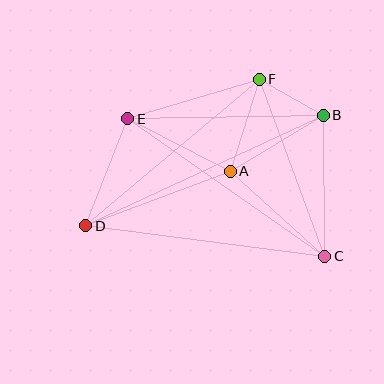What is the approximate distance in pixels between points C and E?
The distance between C and E is approximately 240 pixels.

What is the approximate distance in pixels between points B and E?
The distance between B and E is approximately 196 pixels.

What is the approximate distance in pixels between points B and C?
The distance between B and C is approximately 141 pixels.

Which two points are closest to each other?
Points B and F are closest to each other.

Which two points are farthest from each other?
Points B and D are farthest from each other.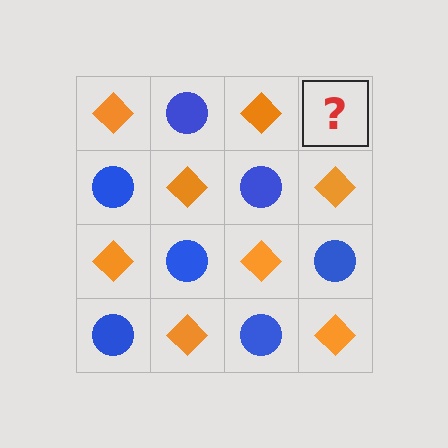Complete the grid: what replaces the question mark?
The question mark should be replaced with a blue circle.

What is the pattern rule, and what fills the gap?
The rule is that it alternates orange diamond and blue circle in a checkerboard pattern. The gap should be filled with a blue circle.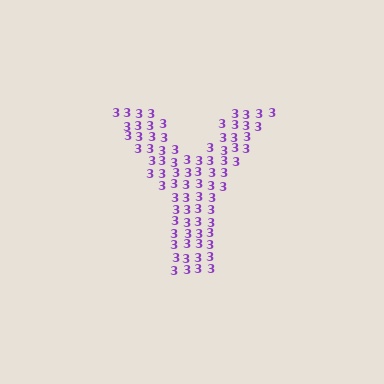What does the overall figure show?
The overall figure shows the letter Y.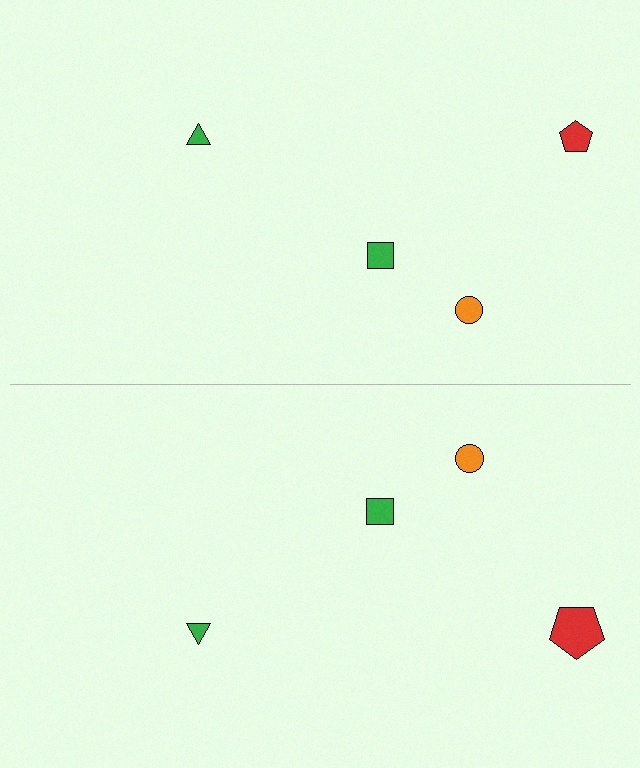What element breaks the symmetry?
The red pentagon on the bottom side has a different size than its mirror counterpart.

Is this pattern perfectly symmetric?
No, the pattern is not perfectly symmetric. The red pentagon on the bottom side has a different size than its mirror counterpart.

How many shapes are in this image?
There are 8 shapes in this image.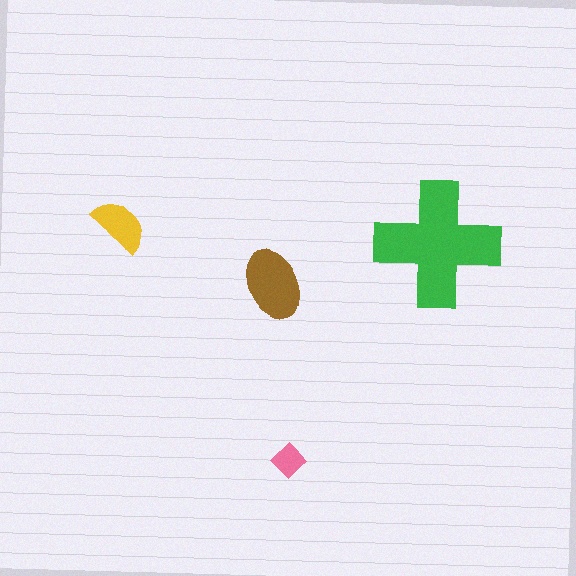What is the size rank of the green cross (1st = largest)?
1st.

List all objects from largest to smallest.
The green cross, the brown ellipse, the yellow semicircle, the pink diamond.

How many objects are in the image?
There are 4 objects in the image.